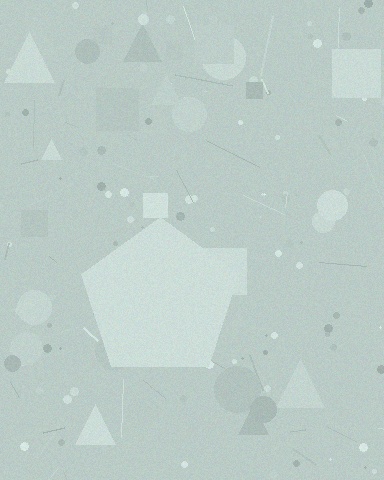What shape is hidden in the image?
A pentagon is hidden in the image.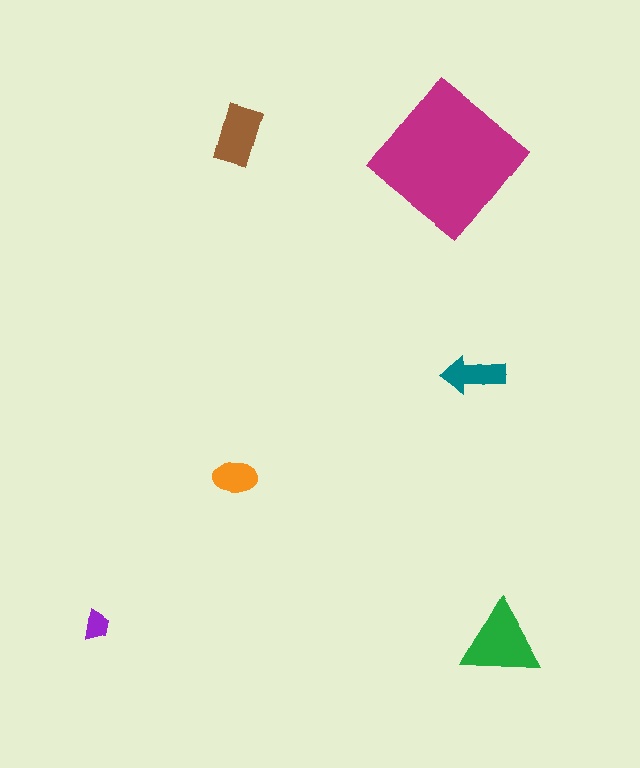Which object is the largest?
The magenta diamond.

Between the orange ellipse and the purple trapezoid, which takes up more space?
The orange ellipse.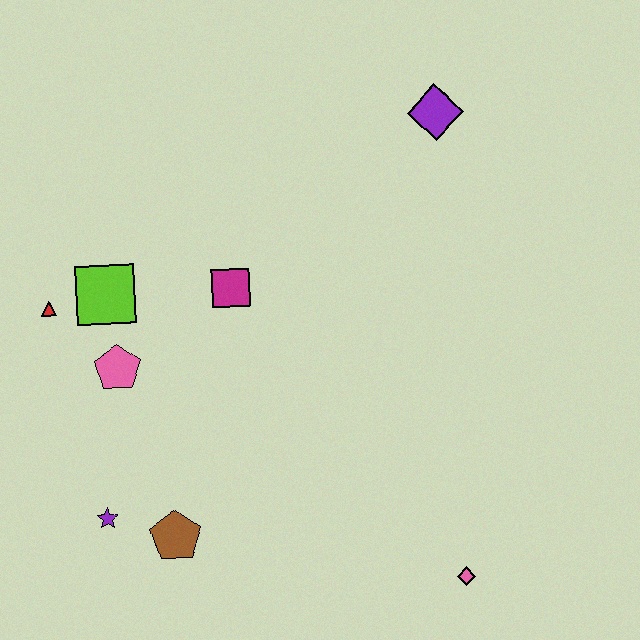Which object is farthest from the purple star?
The purple diamond is farthest from the purple star.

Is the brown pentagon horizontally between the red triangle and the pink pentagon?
No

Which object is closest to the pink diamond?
The brown pentagon is closest to the pink diamond.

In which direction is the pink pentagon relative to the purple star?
The pink pentagon is above the purple star.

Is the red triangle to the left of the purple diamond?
Yes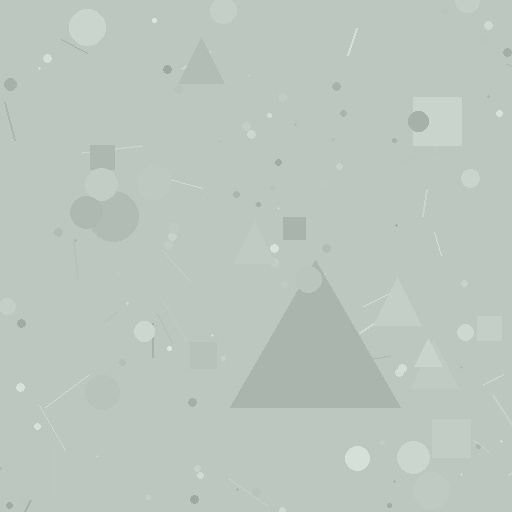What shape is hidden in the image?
A triangle is hidden in the image.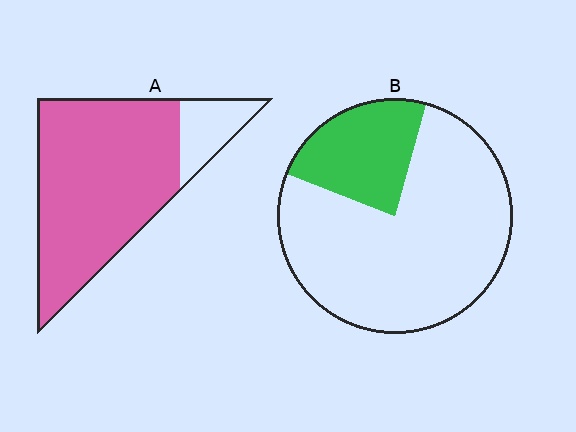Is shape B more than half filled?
No.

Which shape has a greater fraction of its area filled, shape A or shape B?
Shape A.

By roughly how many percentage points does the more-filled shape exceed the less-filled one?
By roughly 60 percentage points (A over B).